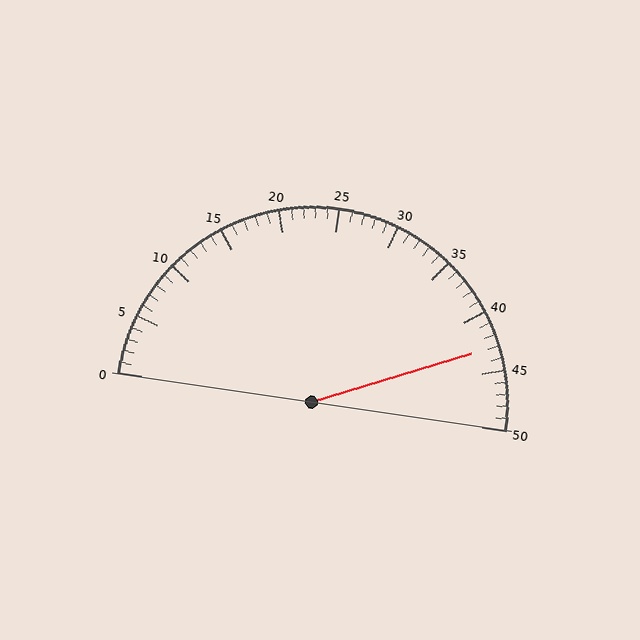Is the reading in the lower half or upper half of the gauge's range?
The reading is in the upper half of the range (0 to 50).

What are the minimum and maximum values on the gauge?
The gauge ranges from 0 to 50.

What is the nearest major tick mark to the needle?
The nearest major tick mark is 45.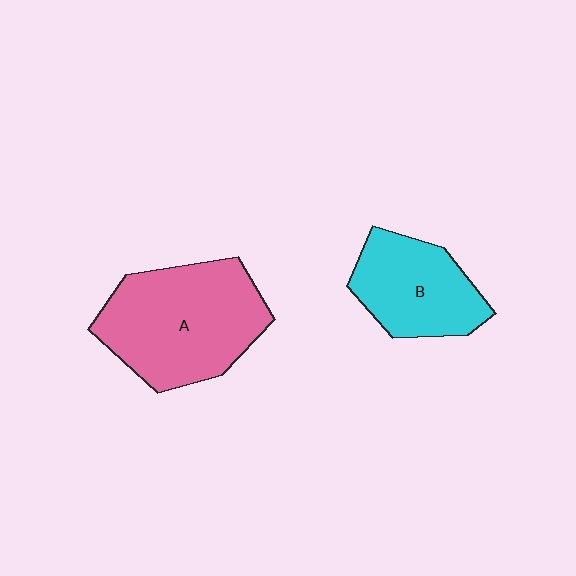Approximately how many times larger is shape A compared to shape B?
Approximately 1.5 times.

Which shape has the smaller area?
Shape B (cyan).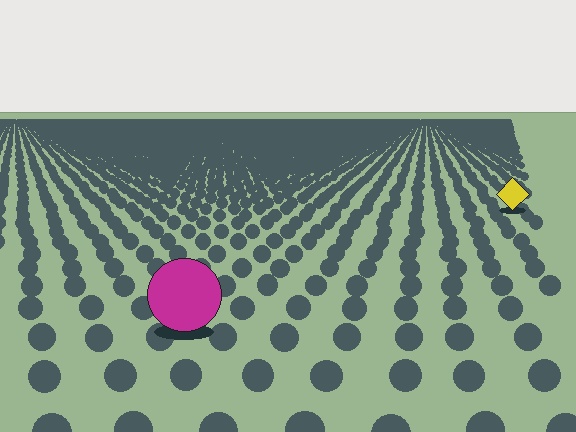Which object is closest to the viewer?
The magenta circle is closest. The texture marks near it are larger and more spread out.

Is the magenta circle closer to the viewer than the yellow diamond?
Yes. The magenta circle is closer — you can tell from the texture gradient: the ground texture is coarser near it.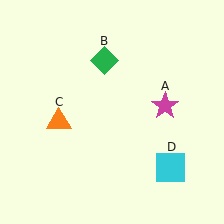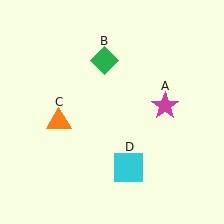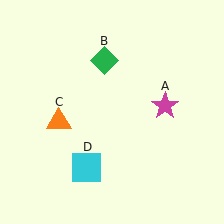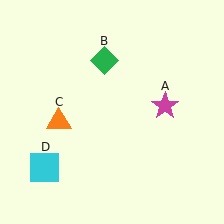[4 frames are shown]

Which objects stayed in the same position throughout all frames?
Magenta star (object A) and green diamond (object B) and orange triangle (object C) remained stationary.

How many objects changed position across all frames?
1 object changed position: cyan square (object D).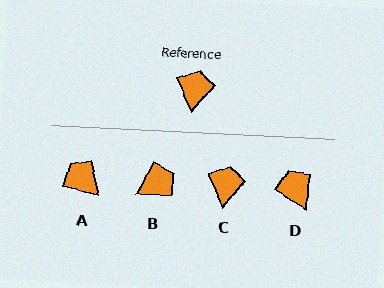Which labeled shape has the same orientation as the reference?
C.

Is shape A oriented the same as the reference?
No, it is off by about 53 degrees.